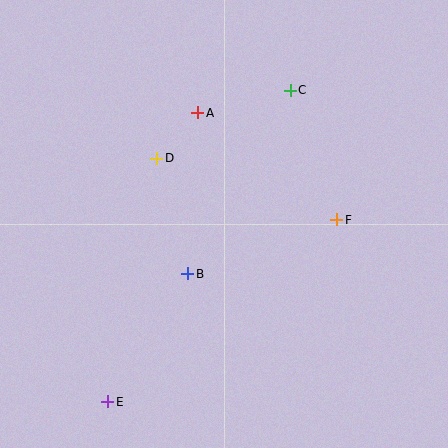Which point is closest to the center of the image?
Point B at (188, 274) is closest to the center.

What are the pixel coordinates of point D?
Point D is at (157, 158).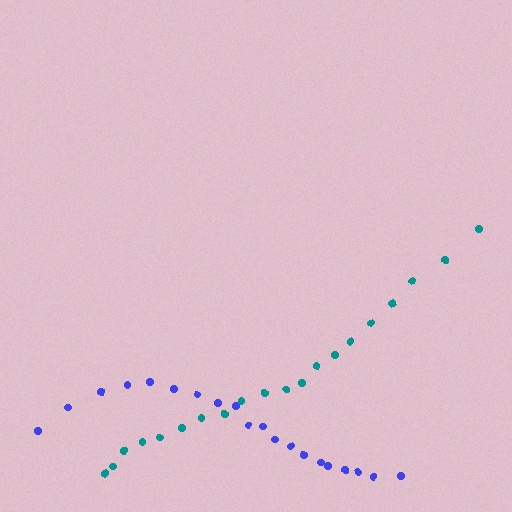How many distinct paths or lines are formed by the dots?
There are 2 distinct paths.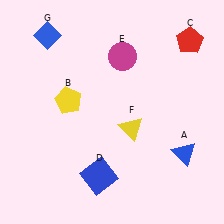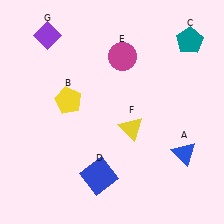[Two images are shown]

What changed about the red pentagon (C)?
In Image 1, C is red. In Image 2, it changed to teal.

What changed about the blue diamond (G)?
In Image 1, G is blue. In Image 2, it changed to purple.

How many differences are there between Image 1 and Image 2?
There are 2 differences between the two images.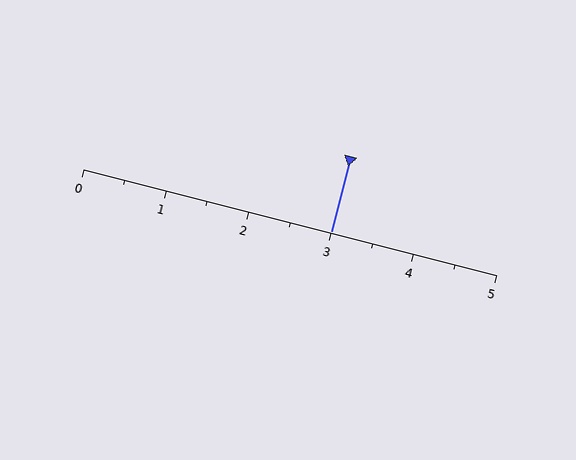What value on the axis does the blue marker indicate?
The marker indicates approximately 3.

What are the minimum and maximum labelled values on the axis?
The axis runs from 0 to 5.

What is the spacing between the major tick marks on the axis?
The major ticks are spaced 1 apart.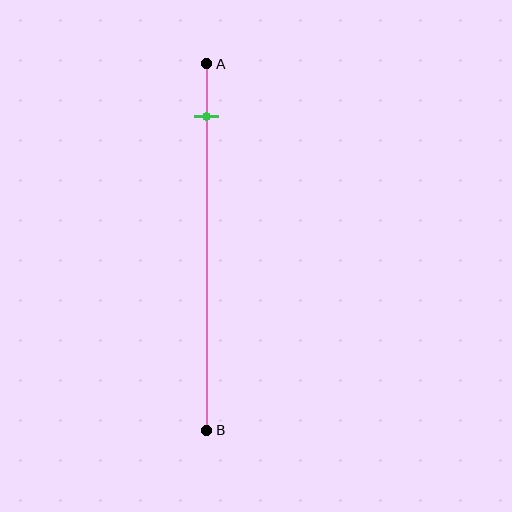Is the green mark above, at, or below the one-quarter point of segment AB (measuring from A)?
The green mark is above the one-quarter point of segment AB.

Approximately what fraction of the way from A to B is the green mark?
The green mark is approximately 15% of the way from A to B.